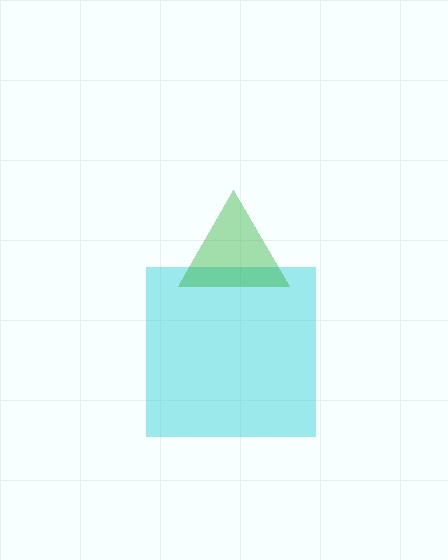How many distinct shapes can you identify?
There are 2 distinct shapes: a cyan square, a green triangle.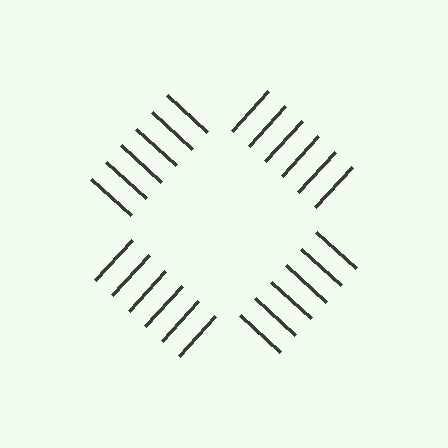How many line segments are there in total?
24 — 6 along each of the 4 edges.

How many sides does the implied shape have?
4 sides — the line-ends trace a square.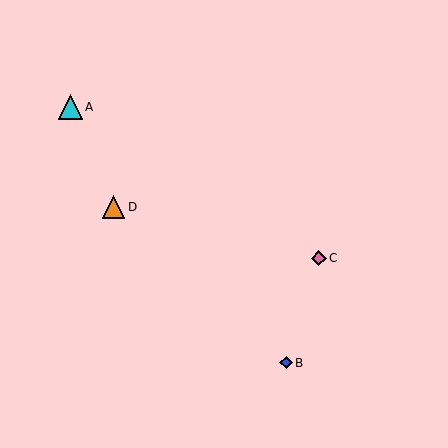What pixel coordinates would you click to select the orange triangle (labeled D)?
Click at (113, 207) to select the orange triangle D.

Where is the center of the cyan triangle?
The center of the cyan triangle is at (70, 107).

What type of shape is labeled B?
Shape B is a blue diamond.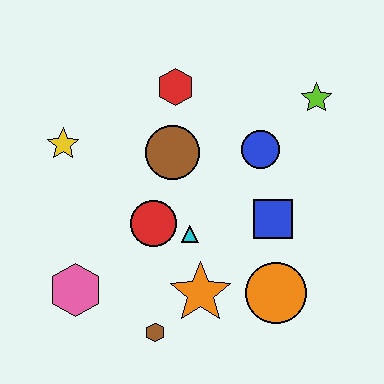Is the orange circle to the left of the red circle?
No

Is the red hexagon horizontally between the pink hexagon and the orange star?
Yes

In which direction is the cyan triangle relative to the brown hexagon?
The cyan triangle is above the brown hexagon.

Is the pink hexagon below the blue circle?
Yes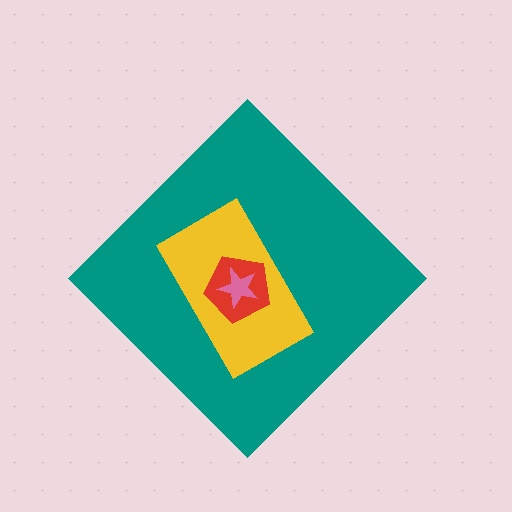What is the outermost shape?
The teal diamond.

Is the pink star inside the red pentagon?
Yes.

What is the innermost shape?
The pink star.